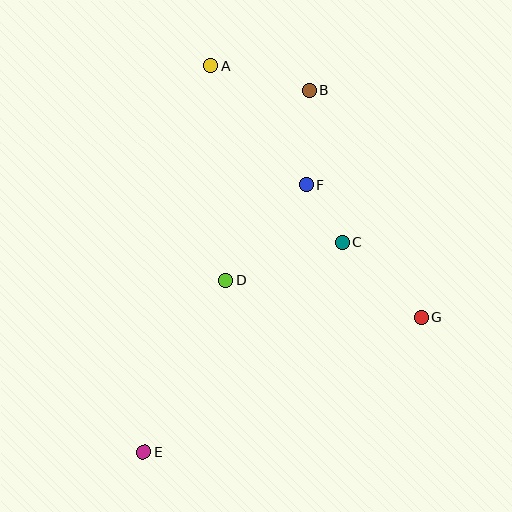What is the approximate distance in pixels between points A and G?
The distance between A and G is approximately 328 pixels.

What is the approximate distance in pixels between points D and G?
The distance between D and G is approximately 199 pixels.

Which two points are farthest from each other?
Points B and E are farthest from each other.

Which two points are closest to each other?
Points C and F are closest to each other.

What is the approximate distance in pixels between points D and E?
The distance between D and E is approximately 191 pixels.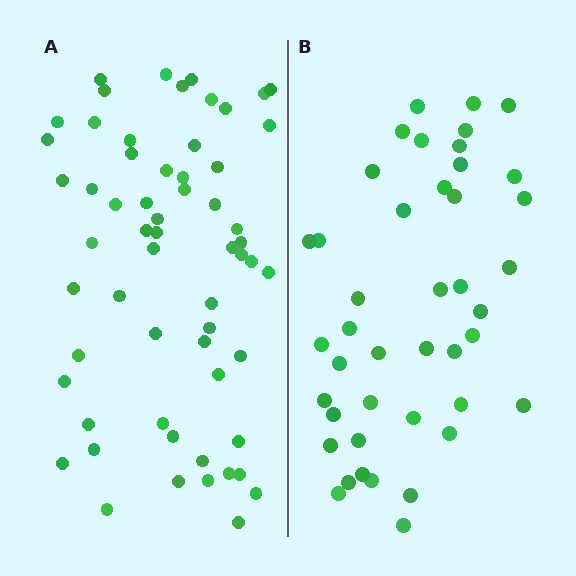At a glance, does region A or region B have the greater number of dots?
Region A (the left region) has more dots.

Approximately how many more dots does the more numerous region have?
Region A has approximately 15 more dots than region B.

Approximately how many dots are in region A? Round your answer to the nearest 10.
About 60 dots.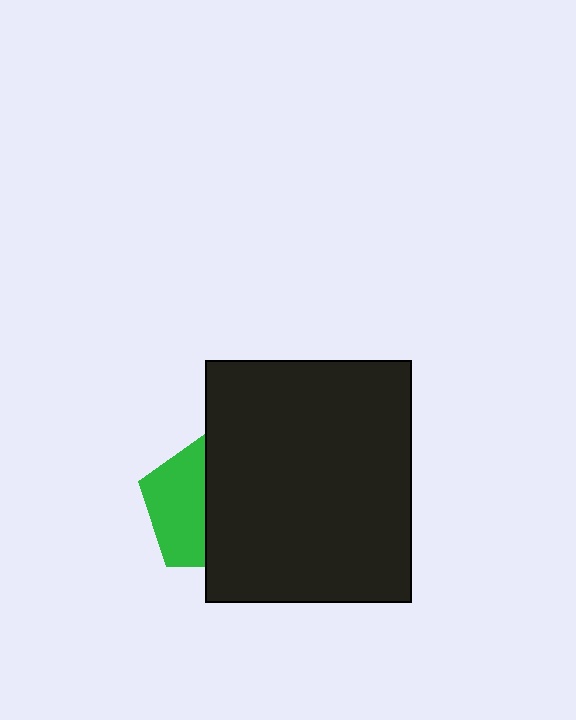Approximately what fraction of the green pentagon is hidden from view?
Roughly 56% of the green pentagon is hidden behind the black rectangle.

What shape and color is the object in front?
The object in front is a black rectangle.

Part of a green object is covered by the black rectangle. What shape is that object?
It is a pentagon.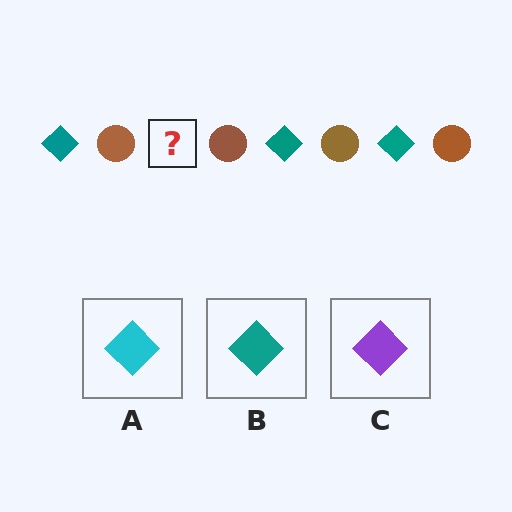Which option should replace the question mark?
Option B.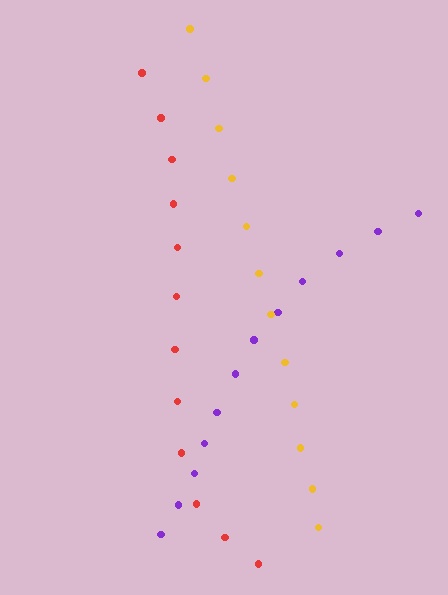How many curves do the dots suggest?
There are 3 distinct paths.